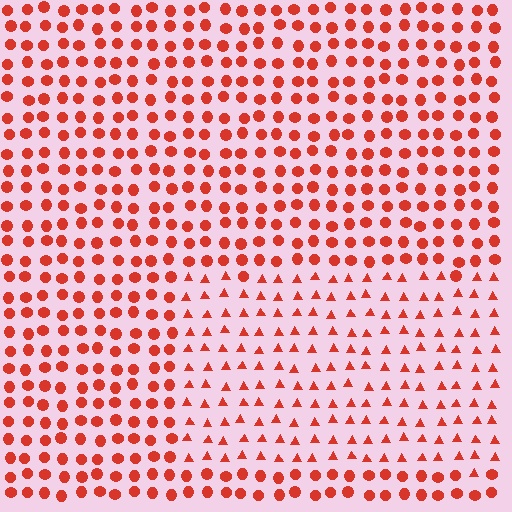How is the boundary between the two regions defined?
The boundary is defined by a change in element shape: triangles inside vs. circles outside. All elements share the same color and spacing.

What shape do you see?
I see a rectangle.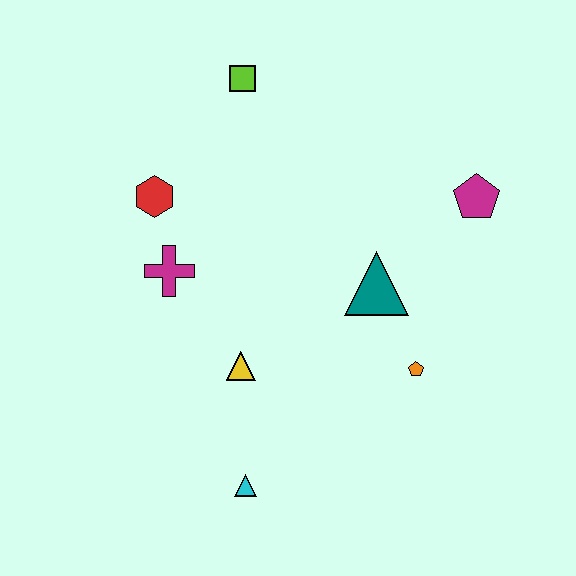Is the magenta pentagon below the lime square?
Yes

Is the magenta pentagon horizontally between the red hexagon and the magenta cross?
No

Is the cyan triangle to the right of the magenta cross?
Yes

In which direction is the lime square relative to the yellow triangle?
The lime square is above the yellow triangle.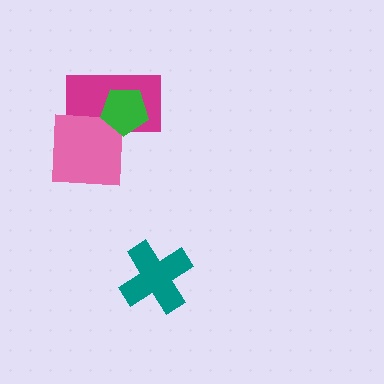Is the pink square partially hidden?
Yes, it is partially covered by another shape.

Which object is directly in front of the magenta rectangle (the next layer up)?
The pink square is directly in front of the magenta rectangle.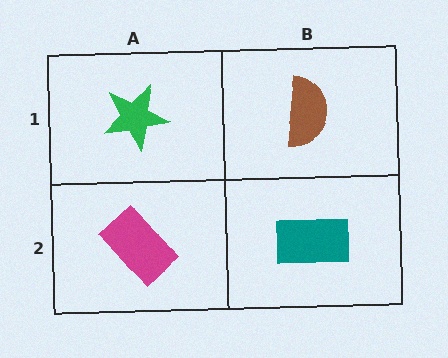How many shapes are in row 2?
2 shapes.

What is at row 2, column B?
A teal rectangle.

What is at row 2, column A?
A magenta rectangle.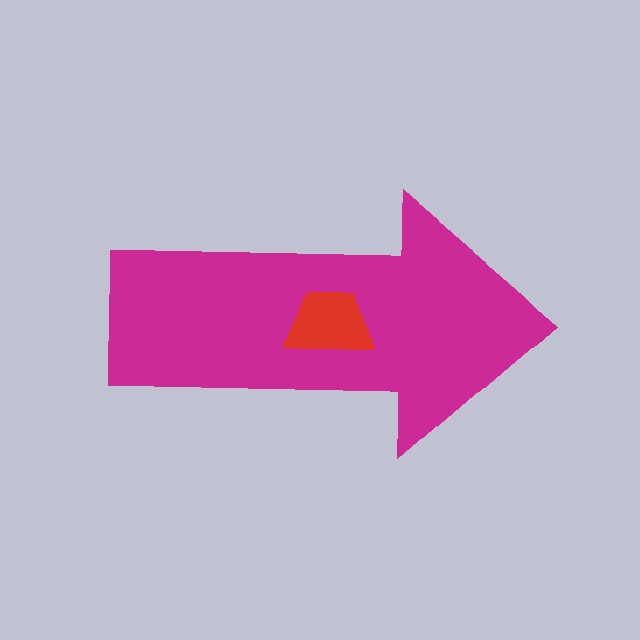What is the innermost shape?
The red trapezoid.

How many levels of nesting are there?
2.